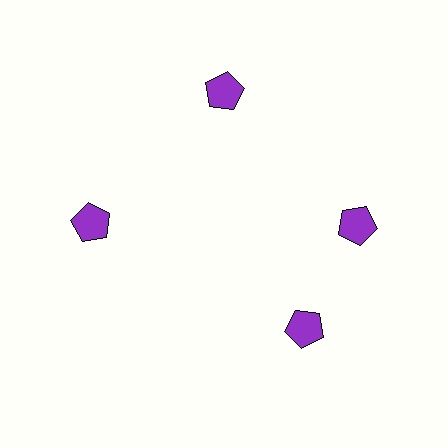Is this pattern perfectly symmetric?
No. The 4 purple pentagons are arranged in a ring, but one element near the 6 o'clock position is rotated out of alignment along the ring, breaking the 4-fold rotational symmetry.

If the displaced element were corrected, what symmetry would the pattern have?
It would have 4-fold rotational symmetry — the pattern would map onto itself every 90 degrees.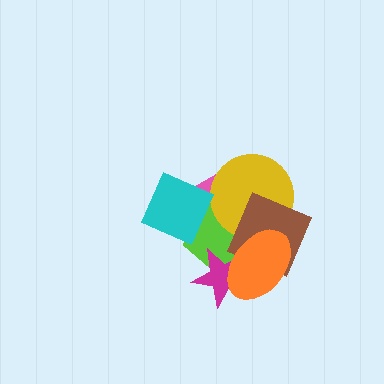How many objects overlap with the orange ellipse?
4 objects overlap with the orange ellipse.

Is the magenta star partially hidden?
Yes, it is partially covered by another shape.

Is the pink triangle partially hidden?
Yes, it is partially covered by another shape.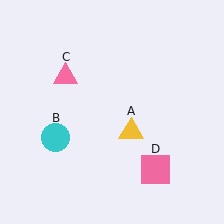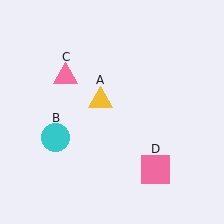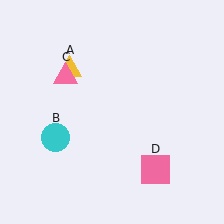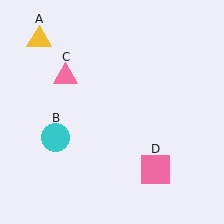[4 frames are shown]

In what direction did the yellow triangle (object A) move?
The yellow triangle (object A) moved up and to the left.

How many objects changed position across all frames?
1 object changed position: yellow triangle (object A).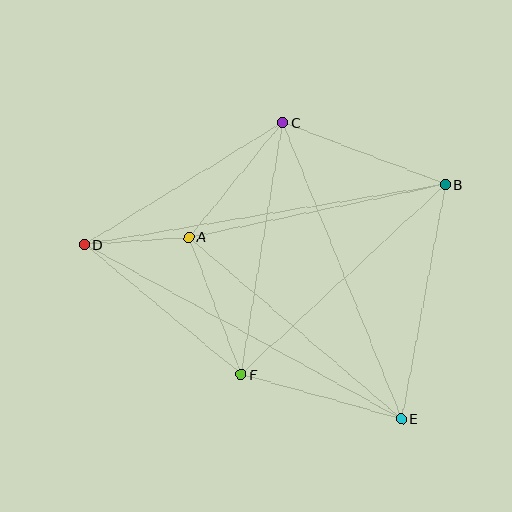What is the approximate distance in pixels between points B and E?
The distance between B and E is approximately 239 pixels.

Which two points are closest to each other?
Points A and D are closest to each other.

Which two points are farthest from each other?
Points B and D are farthest from each other.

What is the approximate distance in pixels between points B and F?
The distance between B and F is approximately 279 pixels.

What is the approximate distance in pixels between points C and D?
The distance between C and D is approximately 233 pixels.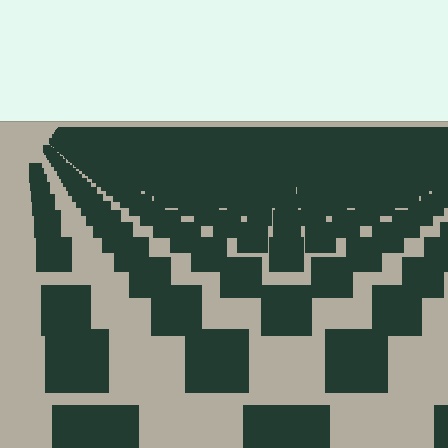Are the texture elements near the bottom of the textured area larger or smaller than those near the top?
Larger. Near the bottom, elements are closer to the viewer and appear at a bigger on-screen size.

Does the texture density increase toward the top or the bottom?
Density increases toward the top.